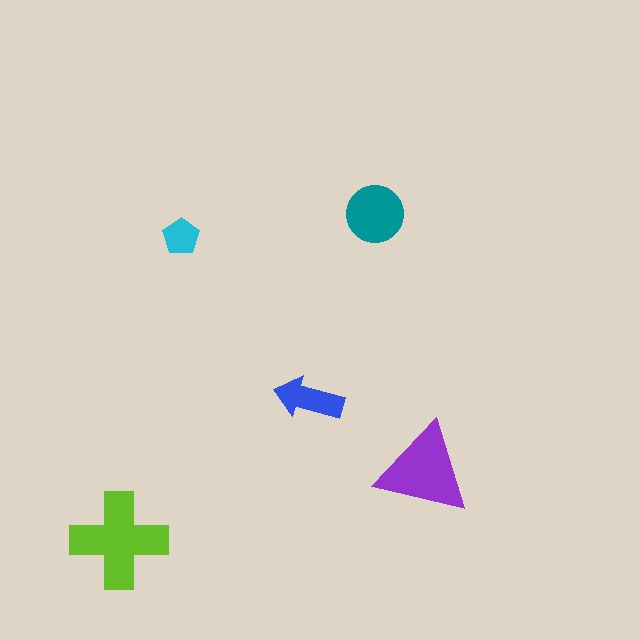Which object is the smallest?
The cyan pentagon.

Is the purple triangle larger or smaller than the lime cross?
Smaller.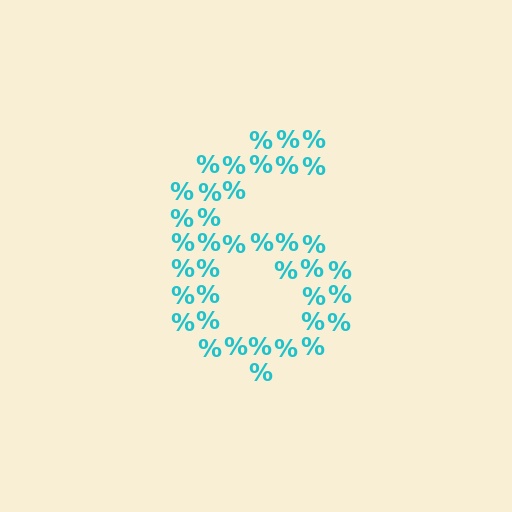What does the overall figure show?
The overall figure shows the digit 6.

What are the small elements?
The small elements are percent signs.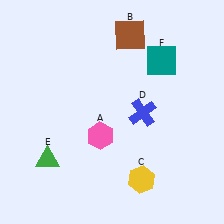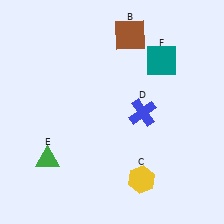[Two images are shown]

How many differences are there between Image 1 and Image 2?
There is 1 difference between the two images.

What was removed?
The pink hexagon (A) was removed in Image 2.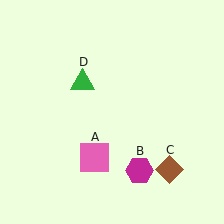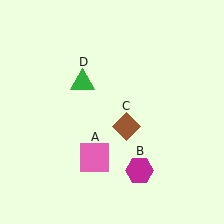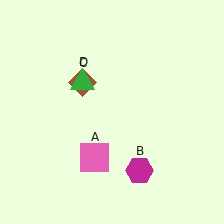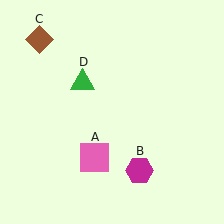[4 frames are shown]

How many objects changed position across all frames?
1 object changed position: brown diamond (object C).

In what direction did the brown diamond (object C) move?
The brown diamond (object C) moved up and to the left.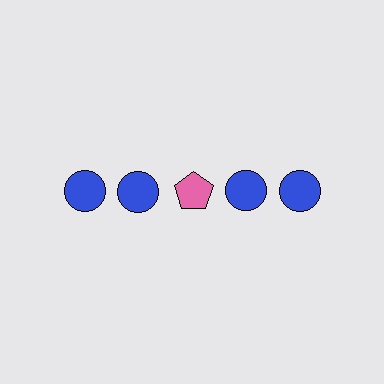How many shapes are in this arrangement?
There are 5 shapes arranged in a grid pattern.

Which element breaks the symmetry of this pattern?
The pink pentagon in the top row, center column breaks the symmetry. All other shapes are blue circles.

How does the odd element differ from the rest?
It differs in both color (pink instead of blue) and shape (pentagon instead of circle).